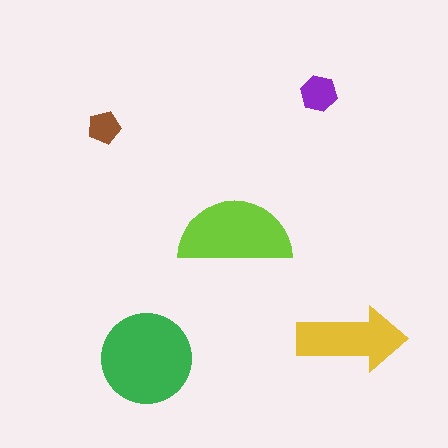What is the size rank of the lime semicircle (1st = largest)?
2nd.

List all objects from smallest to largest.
The brown pentagon, the purple hexagon, the yellow arrow, the lime semicircle, the green circle.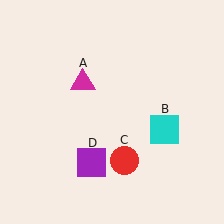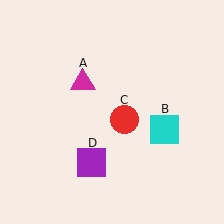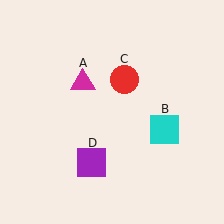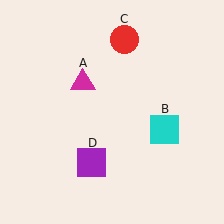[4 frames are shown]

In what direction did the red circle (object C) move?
The red circle (object C) moved up.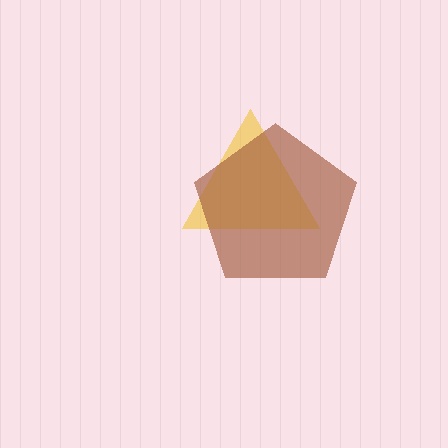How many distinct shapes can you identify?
There are 2 distinct shapes: a yellow triangle, a brown pentagon.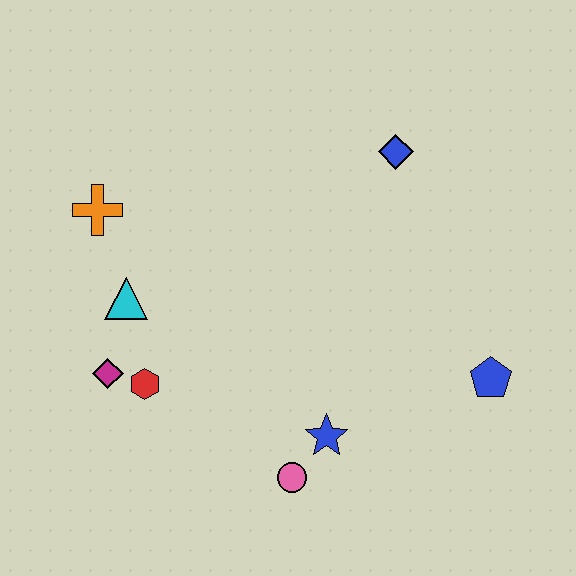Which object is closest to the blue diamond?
The blue pentagon is closest to the blue diamond.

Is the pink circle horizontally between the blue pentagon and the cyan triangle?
Yes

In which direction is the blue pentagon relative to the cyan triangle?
The blue pentagon is to the right of the cyan triangle.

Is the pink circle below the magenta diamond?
Yes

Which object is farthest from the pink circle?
The blue diamond is farthest from the pink circle.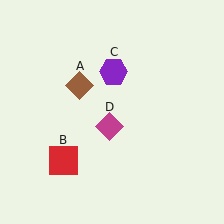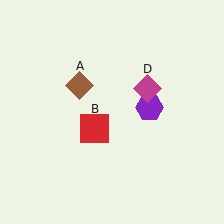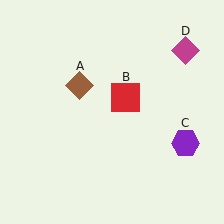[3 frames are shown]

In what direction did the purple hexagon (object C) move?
The purple hexagon (object C) moved down and to the right.